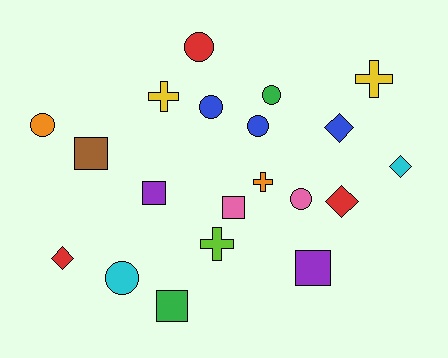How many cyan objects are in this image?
There are 2 cyan objects.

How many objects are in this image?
There are 20 objects.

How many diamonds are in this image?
There are 4 diamonds.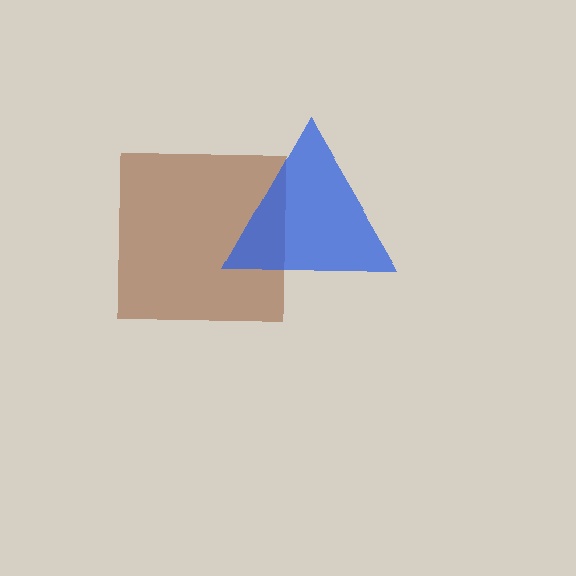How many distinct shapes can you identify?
There are 2 distinct shapes: a brown square, a blue triangle.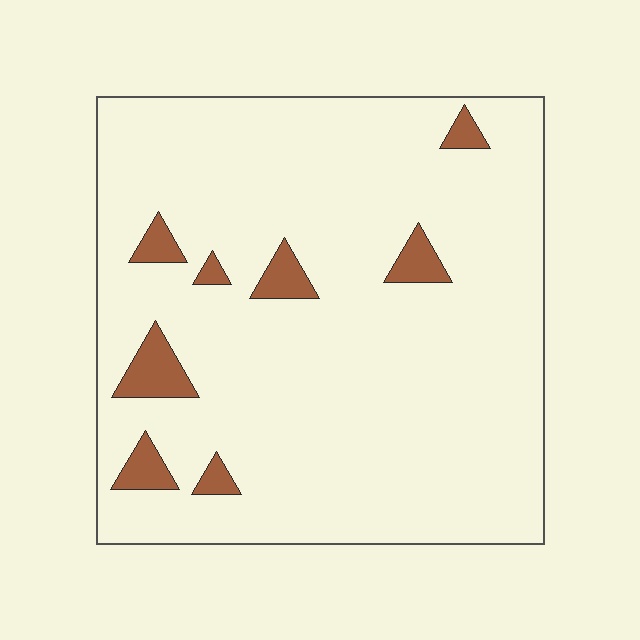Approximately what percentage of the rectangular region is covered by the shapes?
Approximately 5%.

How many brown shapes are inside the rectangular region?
8.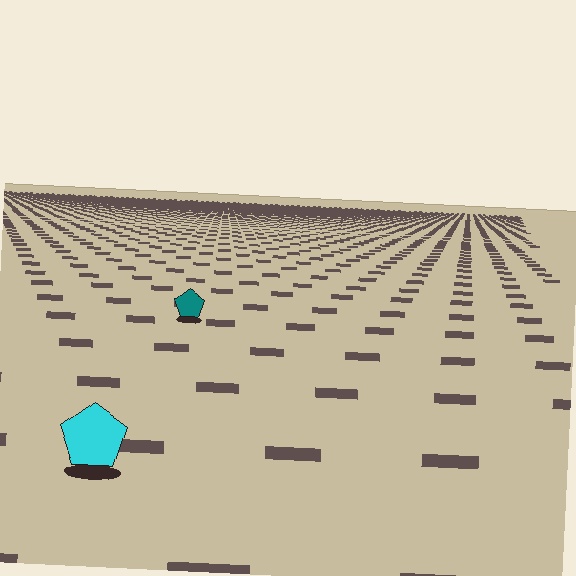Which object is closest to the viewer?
The cyan pentagon is closest. The texture marks near it are larger and more spread out.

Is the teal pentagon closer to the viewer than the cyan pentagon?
No. The cyan pentagon is closer — you can tell from the texture gradient: the ground texture is coarser near it.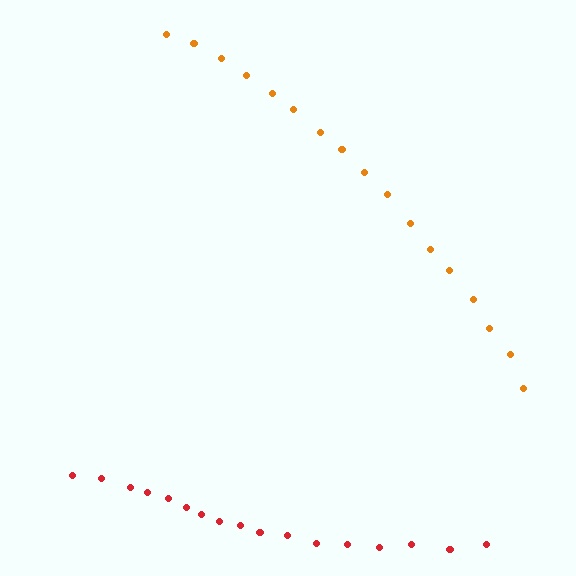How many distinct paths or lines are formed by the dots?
There are 2 distinct paths.